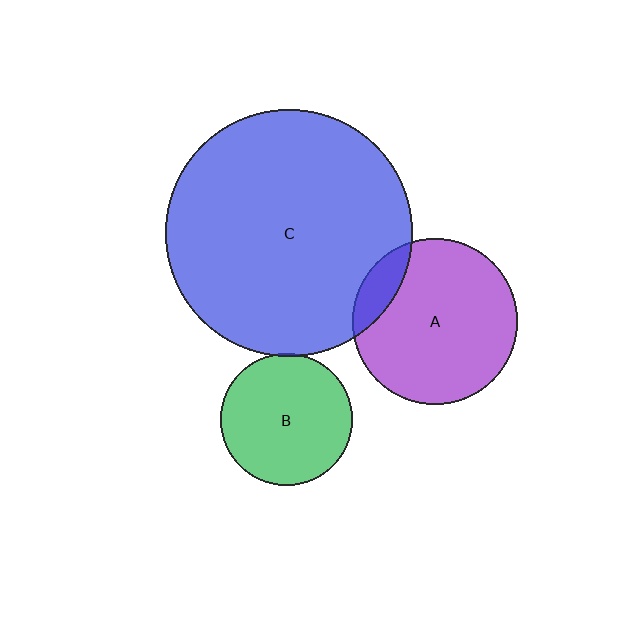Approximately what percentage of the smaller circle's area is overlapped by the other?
Approximately 5%.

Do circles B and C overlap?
Yes.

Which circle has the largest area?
Circle C (blue).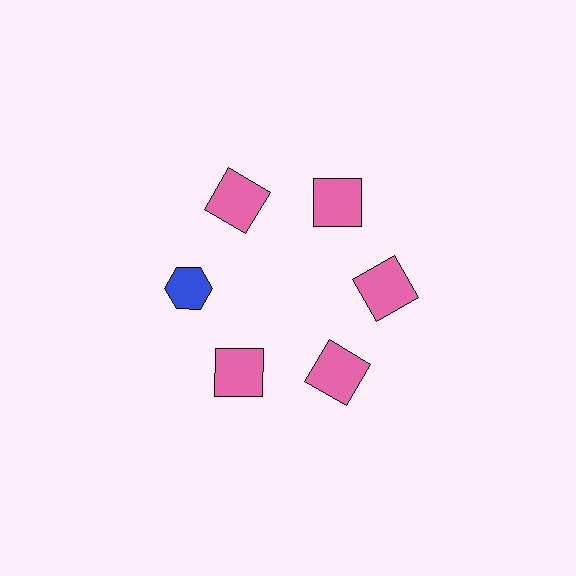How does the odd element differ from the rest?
It differs in both color (blue instead of pink) and shape (hexagon instead of square).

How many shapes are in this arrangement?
There are 6 shapes arranged in a ring pattern.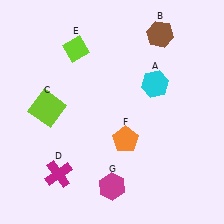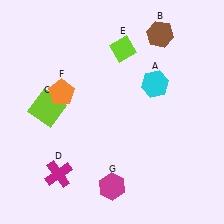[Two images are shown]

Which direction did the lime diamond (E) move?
The lime diamond (E) moved right.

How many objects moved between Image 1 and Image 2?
2 objects moved between the two images.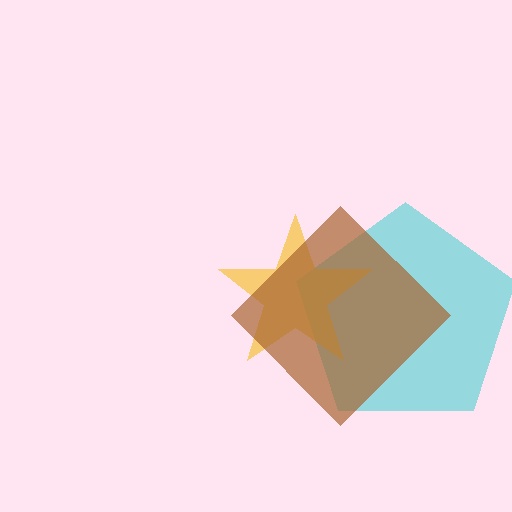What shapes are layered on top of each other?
The layered shapes are: a cyan pentagon, a yellow star, a brown diamond.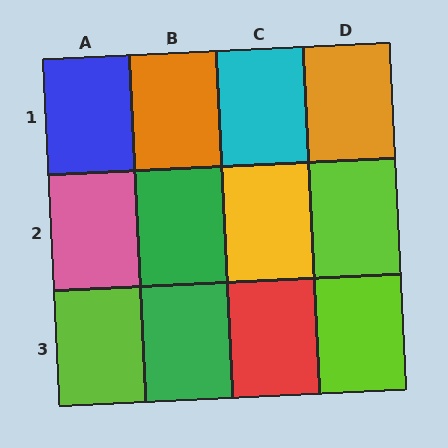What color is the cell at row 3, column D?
Lime.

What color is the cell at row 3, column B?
Green.